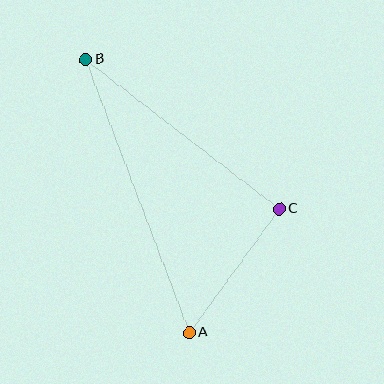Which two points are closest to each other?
Points A and C are closest to each other.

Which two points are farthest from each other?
Points A and B are farthest from each other.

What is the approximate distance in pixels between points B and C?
The distance between B and C is approximately 245 pixels.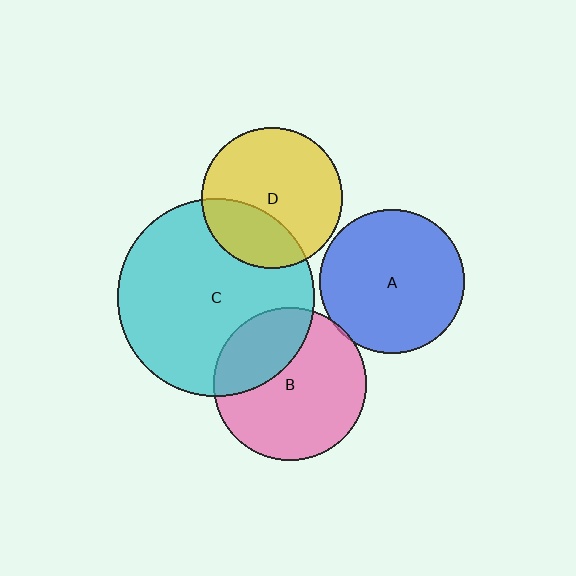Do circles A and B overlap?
Yes.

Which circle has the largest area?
Circle C (cyan).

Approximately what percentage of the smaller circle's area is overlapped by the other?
Approximately 5%.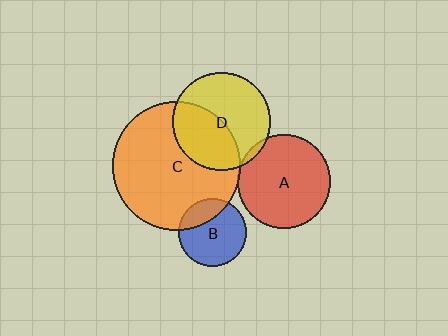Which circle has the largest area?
Circle C (orange).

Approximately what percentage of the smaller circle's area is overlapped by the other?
Approximately 5%.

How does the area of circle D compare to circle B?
Approximately 2.1 times.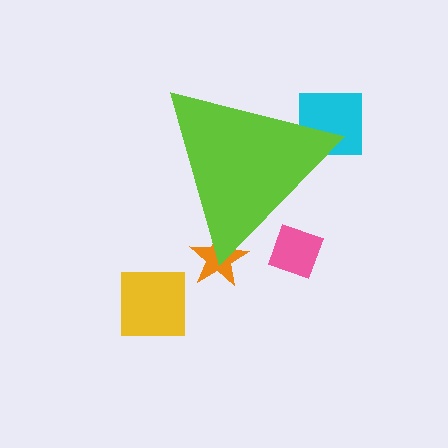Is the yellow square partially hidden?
No, the yellow square is fully visible.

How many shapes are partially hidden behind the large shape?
3 shapes are partially hidden.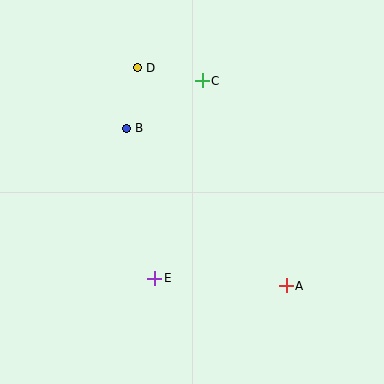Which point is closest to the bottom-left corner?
Point E is closest to the bottom-left corner.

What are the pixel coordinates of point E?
Point E is at (155, 278).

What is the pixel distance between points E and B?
The distance between E and B is 153 pixels.